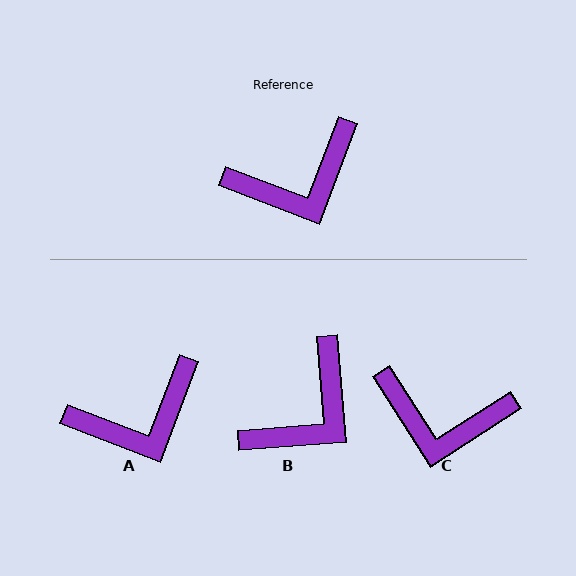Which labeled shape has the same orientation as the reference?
A.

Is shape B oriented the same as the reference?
No, it is off by about 25 degrees.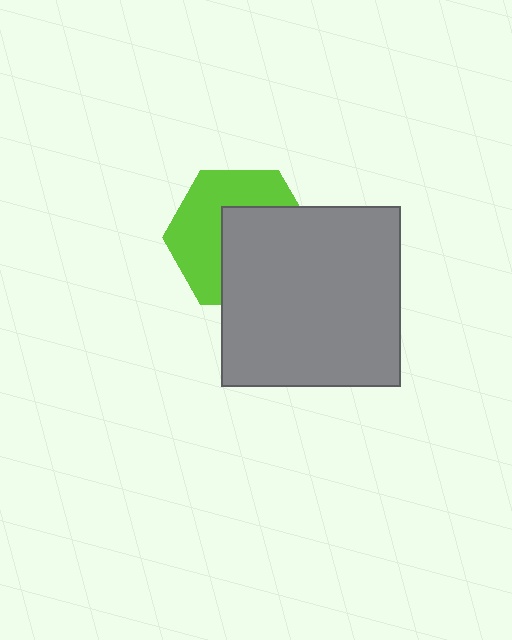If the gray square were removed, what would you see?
You would see the complete lime hexagon.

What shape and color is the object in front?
The object in front is a gray square.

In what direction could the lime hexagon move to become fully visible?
The lime hexagon could move toward the upper-left. That would shift it out from behind the gray square entirely.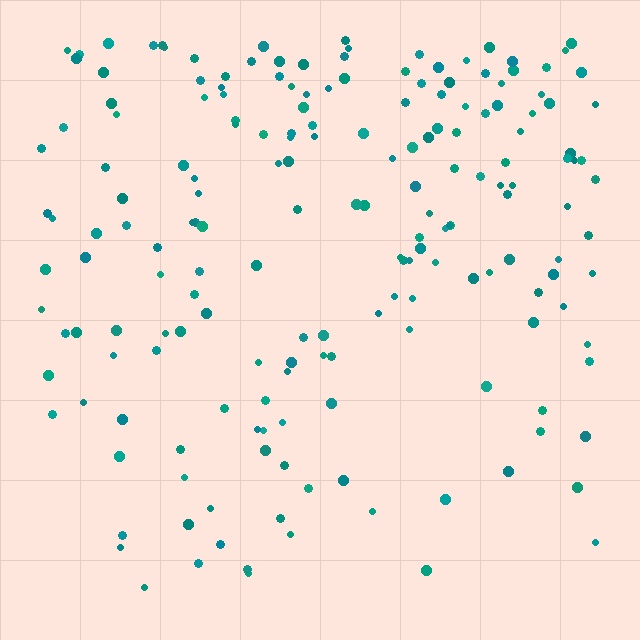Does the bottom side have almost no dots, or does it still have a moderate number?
Still a moderate number, just noticeably fewer than the top.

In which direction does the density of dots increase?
From bottom to top, with the top side densest.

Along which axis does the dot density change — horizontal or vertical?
Vertical.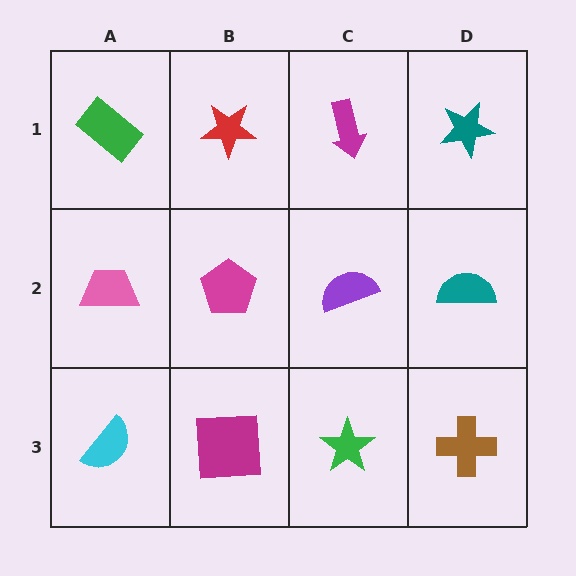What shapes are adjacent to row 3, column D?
A teal semicircle (row 2, column D), a green star (row 3, column C).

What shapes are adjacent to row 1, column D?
A teal semicircle (row 2, column D), a magenta arrow (row 1, column C).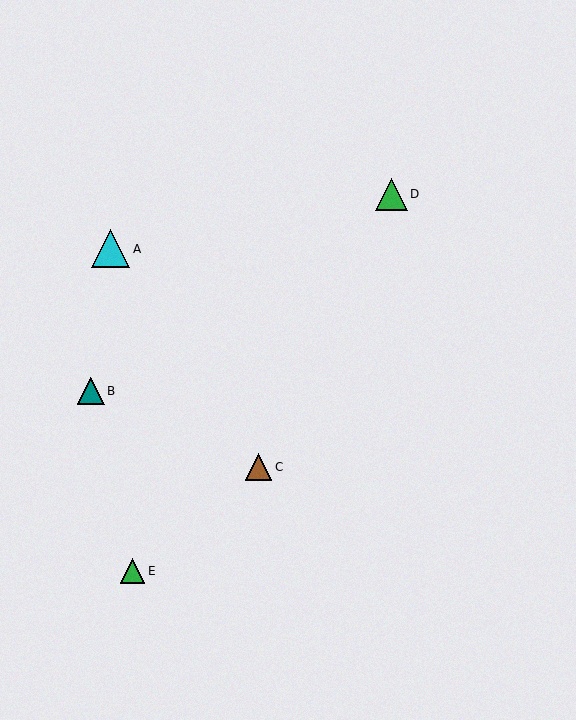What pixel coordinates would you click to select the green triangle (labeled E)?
Click at (133, 571) to select the green triangle E.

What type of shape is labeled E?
Shape E is a green triangle.